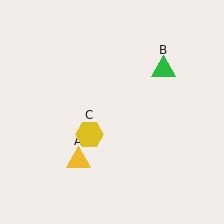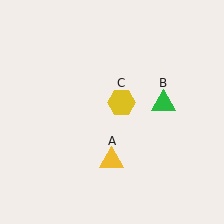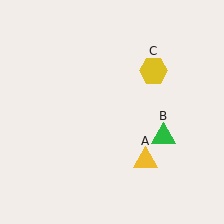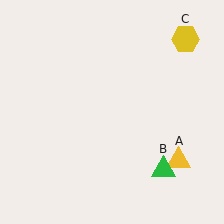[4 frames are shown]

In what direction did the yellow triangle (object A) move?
The yellow triangle (object A) moved right.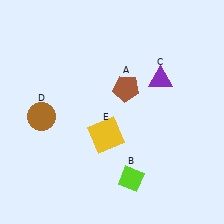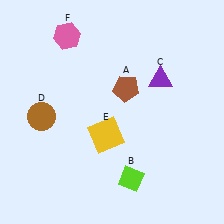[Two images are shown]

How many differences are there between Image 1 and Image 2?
There is 1 difference between the two images.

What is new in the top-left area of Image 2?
A pink hexagon (F) was added in the top-left area of Image 2.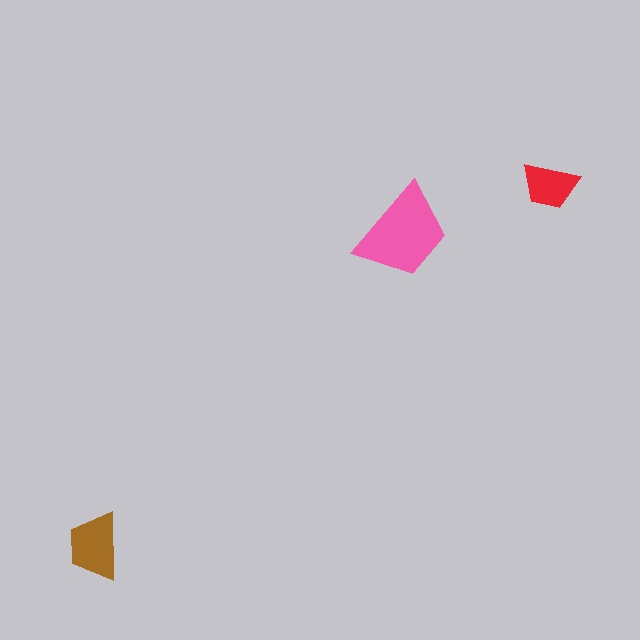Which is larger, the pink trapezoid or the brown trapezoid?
The pink one.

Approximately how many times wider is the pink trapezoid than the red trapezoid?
About 1.5 times wider.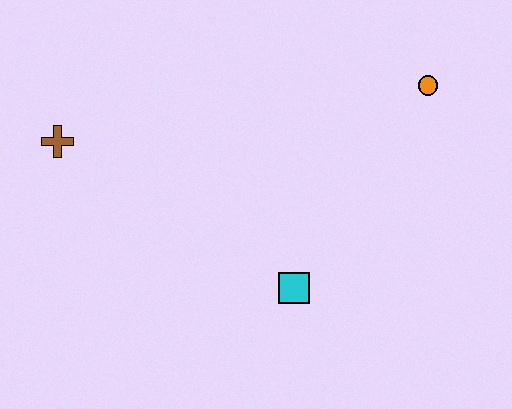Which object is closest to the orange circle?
The cyan square is closest to the orange circle.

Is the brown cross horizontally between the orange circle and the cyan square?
No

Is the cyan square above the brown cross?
No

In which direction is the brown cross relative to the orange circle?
The brown cross is to the left of the orange circle.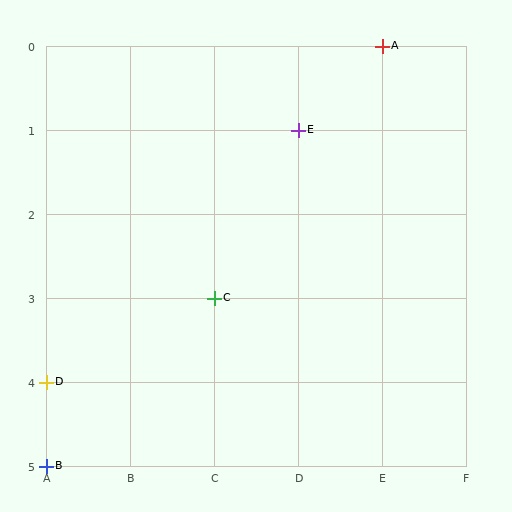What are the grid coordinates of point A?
Point A is at grid coordinates (E, 0).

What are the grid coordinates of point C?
Point C is at grid coordinates (C, 3).